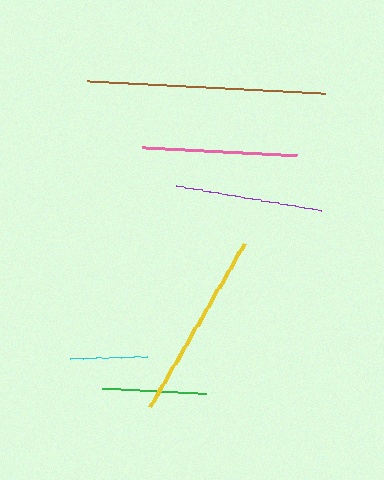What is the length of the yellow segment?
The yellow segment is approximately 189 pixels long.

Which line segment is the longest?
The brown line is the longest at approximately 238 pixels.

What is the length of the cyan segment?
The cyan segment is approximately 77 pixels long.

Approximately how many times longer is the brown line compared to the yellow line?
The brown line is approximately 1.3 times the length of the yellow line.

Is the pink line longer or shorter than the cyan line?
The pink line is longer than the cyan line.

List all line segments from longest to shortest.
From longest to shortest: brown, yellow, pink, purple, green, cyan.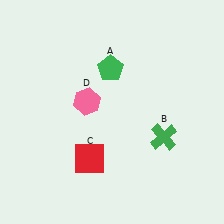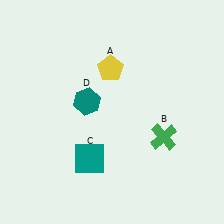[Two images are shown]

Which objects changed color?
A changed from green to yellow. C changed from red to teal. D changed from pink to teal.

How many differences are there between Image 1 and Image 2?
There are 3 differences between the two images.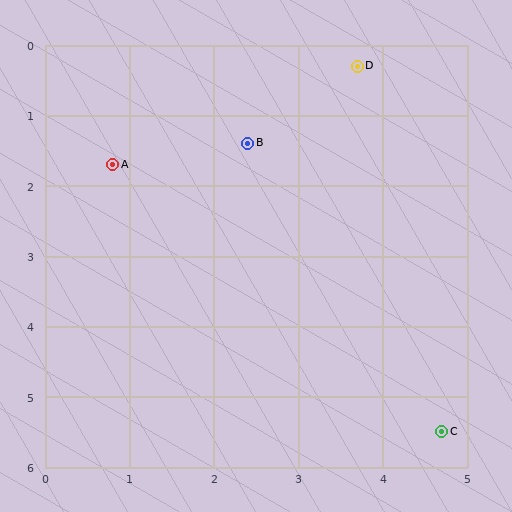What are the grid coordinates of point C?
Point C is at approximately (4.7, 5.5).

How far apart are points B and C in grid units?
Points B and C are about 4.7 grid units apart.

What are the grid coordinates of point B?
Point B is at approximately (2.4, 1.4).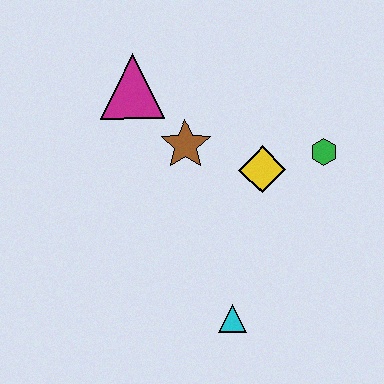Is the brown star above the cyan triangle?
Yes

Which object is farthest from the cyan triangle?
The magenta triangle is farthest from the cyan triangle.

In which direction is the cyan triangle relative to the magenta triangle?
The cyan triangle is below the magenta triangle.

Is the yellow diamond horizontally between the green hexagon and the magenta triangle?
Yes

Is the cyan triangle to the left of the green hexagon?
Yes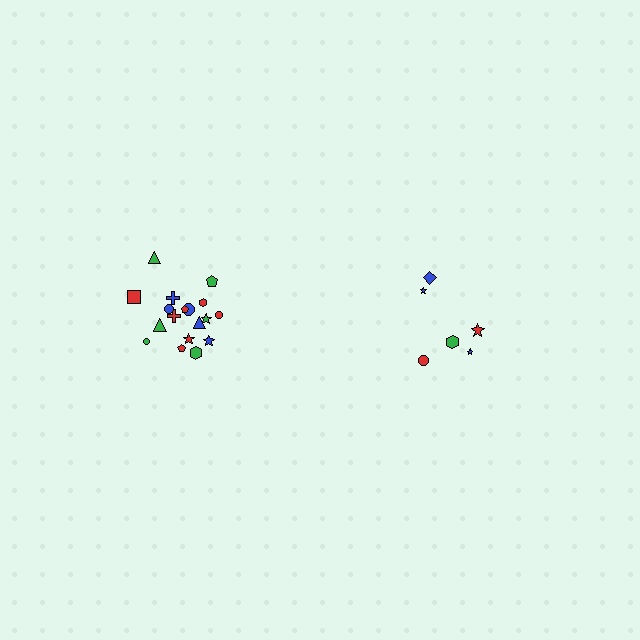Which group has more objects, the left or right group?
The left group.